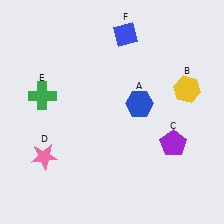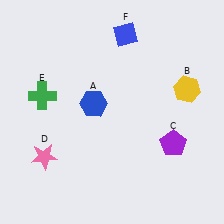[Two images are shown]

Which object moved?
The blue hexagon (A) moved left.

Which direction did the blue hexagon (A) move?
The blue hexagon (A) moved left.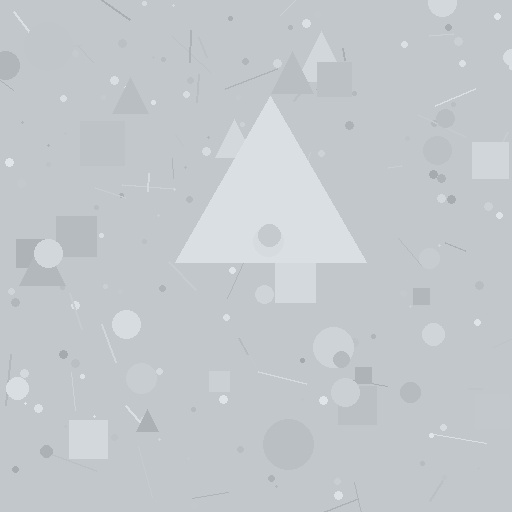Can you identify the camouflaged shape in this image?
The camouflaged shape is a triangle.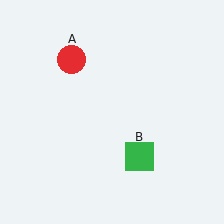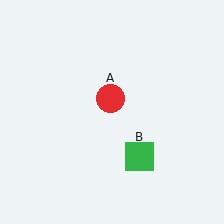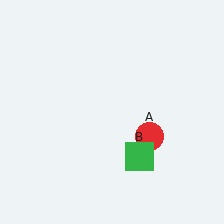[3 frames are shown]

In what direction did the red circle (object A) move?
The red circle (object A) moved down and to the right.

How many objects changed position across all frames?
1 object changed position: red circle (object A).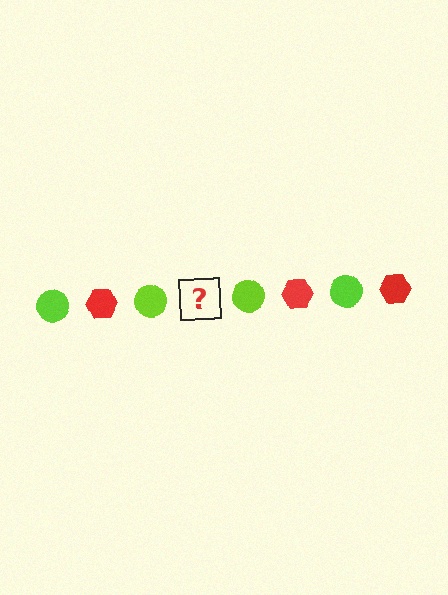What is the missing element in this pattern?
The missing element is a red hexagon.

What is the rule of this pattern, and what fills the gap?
The rule is that the pattern alternates between lime circle and red hexagon. The gap should be filled with a red hexagon.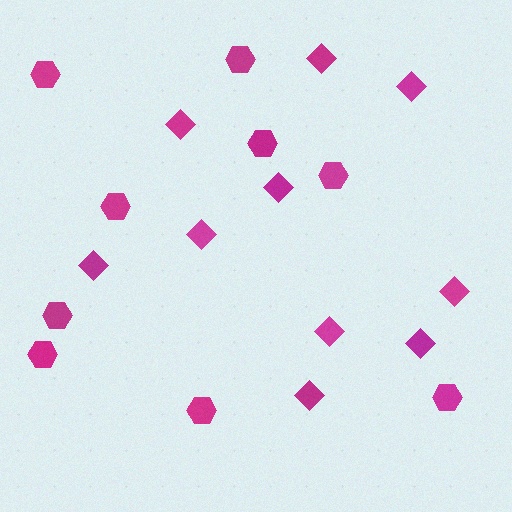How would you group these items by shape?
There are 2 groups: one group of diamonds (10) and one group of hexagons (9).